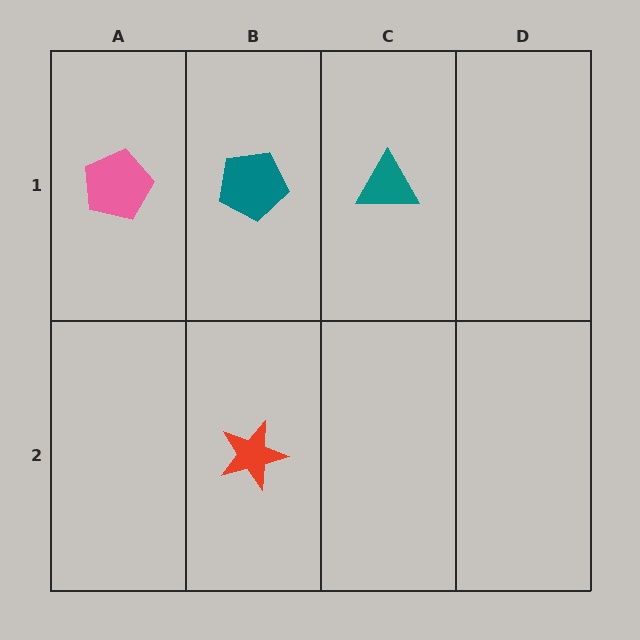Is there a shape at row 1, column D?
No, that cell is empty.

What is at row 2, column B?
A red star.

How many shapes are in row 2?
1 shape.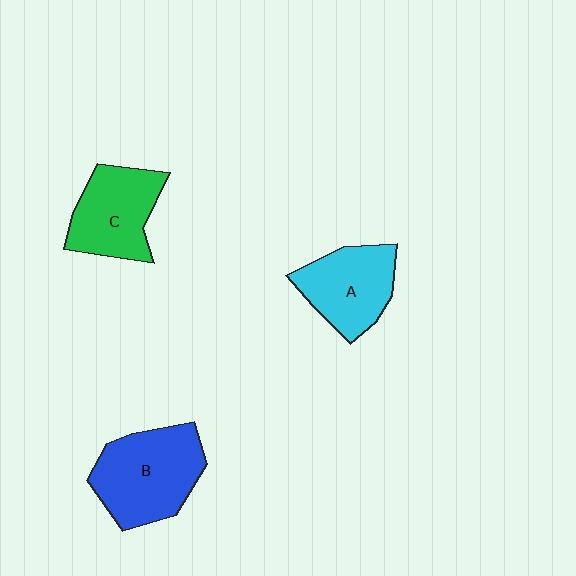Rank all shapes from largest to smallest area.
From largest to smallest: B (blue), C (green), A (cyan).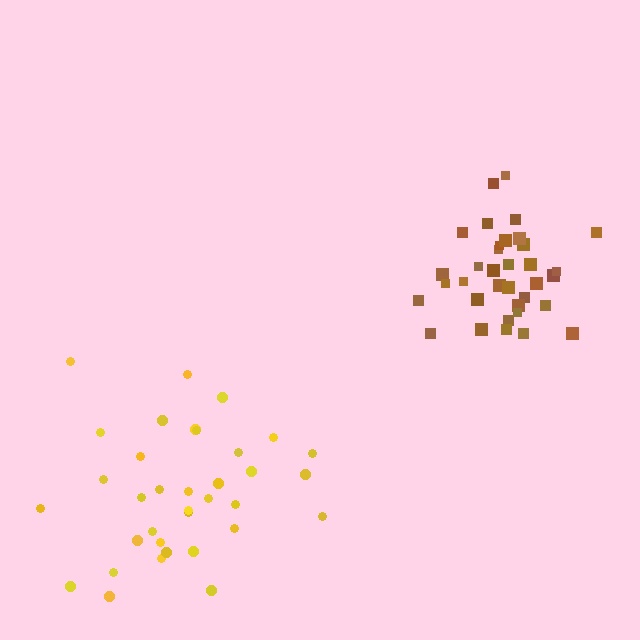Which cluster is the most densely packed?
Brown.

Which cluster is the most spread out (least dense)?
Yellow.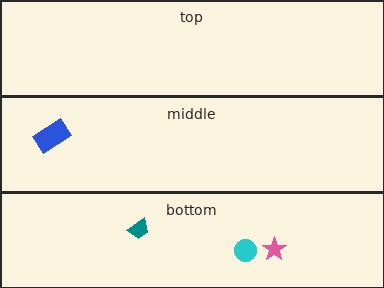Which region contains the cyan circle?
The bottom region.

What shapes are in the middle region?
The blue rectangle.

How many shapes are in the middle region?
1.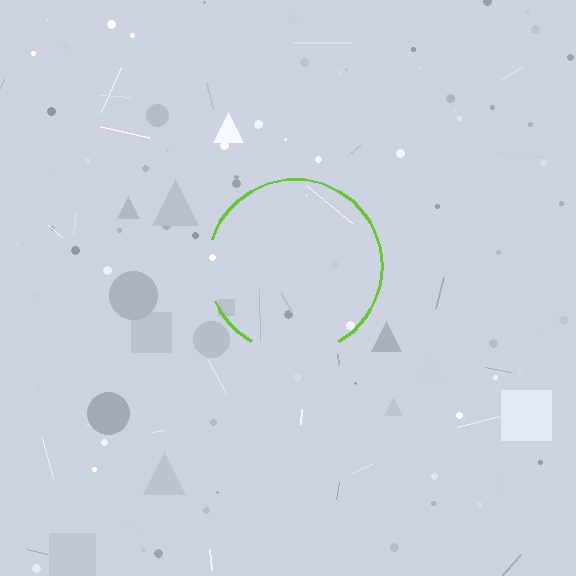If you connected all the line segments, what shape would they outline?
They would outline a circle.